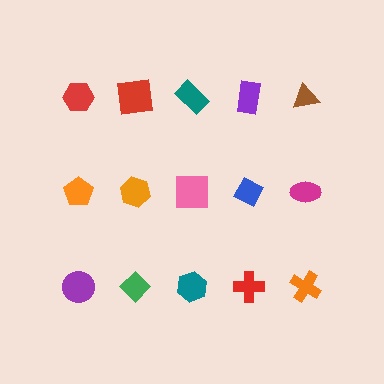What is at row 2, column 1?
An orange pentagon.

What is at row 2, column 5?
A magenta ellipse.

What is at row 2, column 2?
An orange hexagon.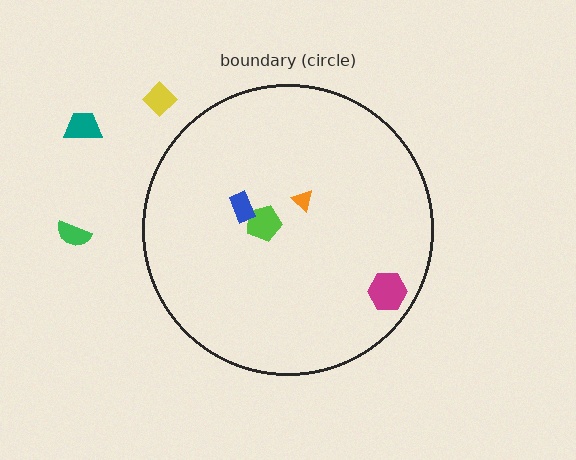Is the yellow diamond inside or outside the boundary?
Outside.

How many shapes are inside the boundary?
4 inside, 3 outside.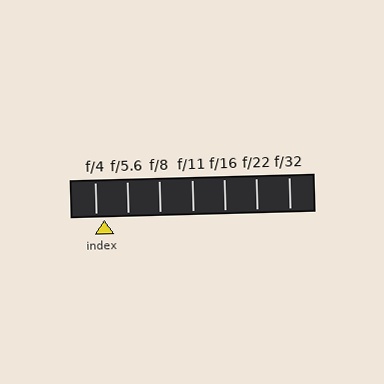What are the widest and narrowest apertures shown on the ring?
The widest aperture shown is f/4 and the narrowest is f/32.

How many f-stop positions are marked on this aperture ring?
There are 7 f-stop positions marked.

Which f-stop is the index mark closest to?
The index mark is closest to f/4.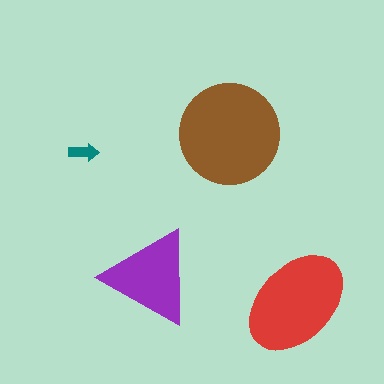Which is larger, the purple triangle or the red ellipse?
The red ellipse.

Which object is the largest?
The brown circle.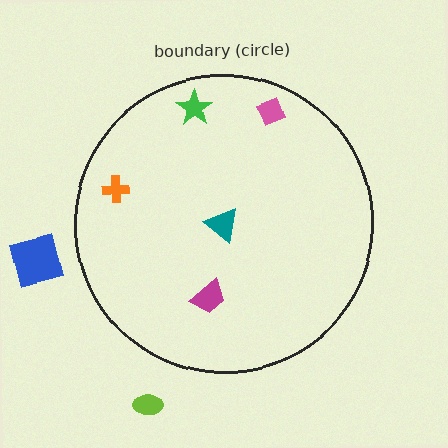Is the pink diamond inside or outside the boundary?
Inside.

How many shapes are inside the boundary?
5 inside, 2 outside.